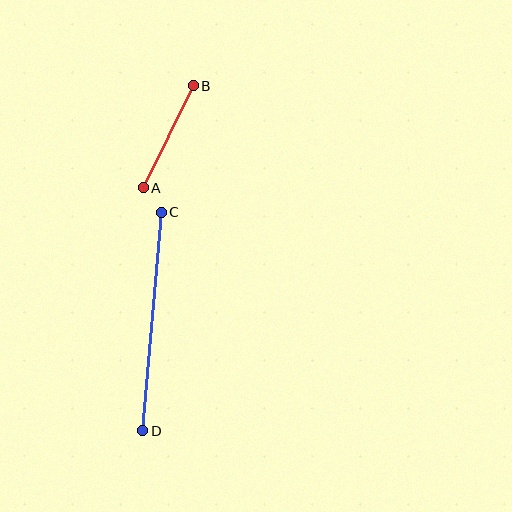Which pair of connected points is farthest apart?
Points C and D are farthest apart.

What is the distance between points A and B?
The distance is approximately 113 pixels.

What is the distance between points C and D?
The distance is approximately 219 pixels.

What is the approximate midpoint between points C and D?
The midpoint is at approximately (152, 321) pixels.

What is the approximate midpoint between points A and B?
The midpoint is at approximately (168, 137) pixels.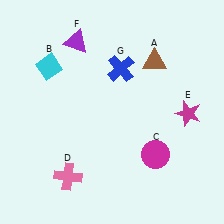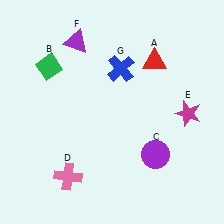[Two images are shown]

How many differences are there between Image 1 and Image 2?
There are 3 differences between the two images.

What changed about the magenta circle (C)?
In Image 1, C is magenta. In Image 2, it changed to purple.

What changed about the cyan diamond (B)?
In Image 1, B is cyan. In Image 2, it changed to green.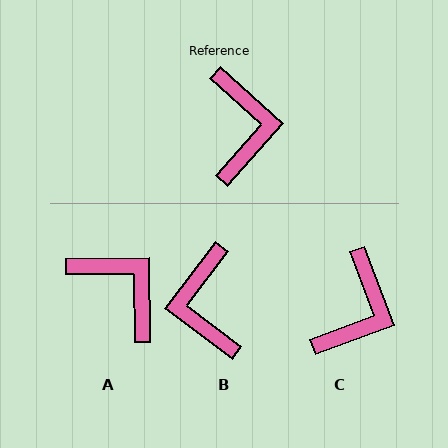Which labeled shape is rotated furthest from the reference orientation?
B, about 176 degrees away.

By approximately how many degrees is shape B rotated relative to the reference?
Approximately 176 degrees clockwise.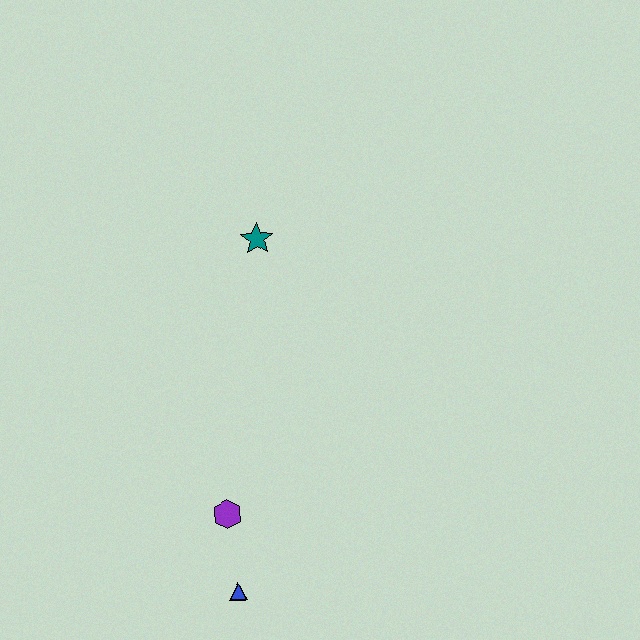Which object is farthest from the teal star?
The blue triangle is farthest from the teal star.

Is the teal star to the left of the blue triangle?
No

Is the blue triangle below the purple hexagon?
Yes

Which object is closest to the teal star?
The purple hexagon is closest to the teal star.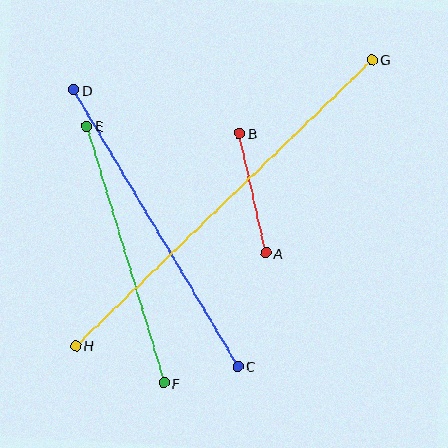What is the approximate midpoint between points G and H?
The midpoint is at approximately (224, 203) pixels.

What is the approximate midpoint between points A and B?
The midpoint is at approximately (253, 193) pixels.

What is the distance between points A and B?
The distance is approximately 122 pixels.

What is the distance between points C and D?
The distance is approximately 322 pixels.